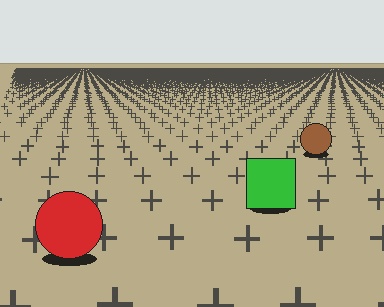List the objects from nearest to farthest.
From nearest to farthest: the red circle, the green square, the brown circle.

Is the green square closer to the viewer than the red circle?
No. The red circle is closer — you can tell from the texture gradient: the ground texture is coarser near it.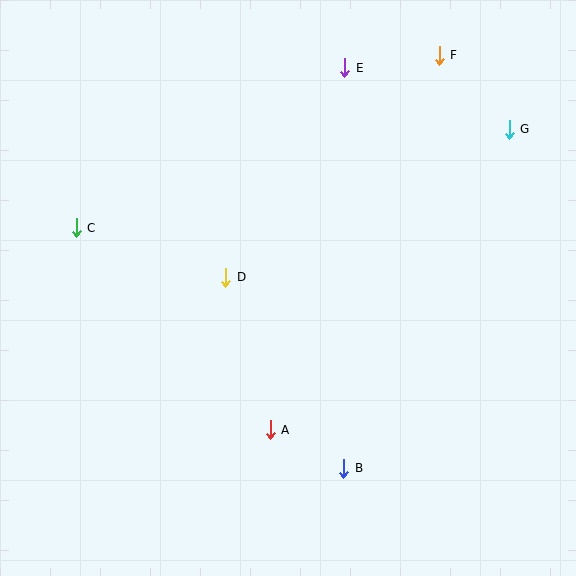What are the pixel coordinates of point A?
Point A is at (270, 430).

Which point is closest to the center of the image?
Point D at (226, 277) is closest to the center.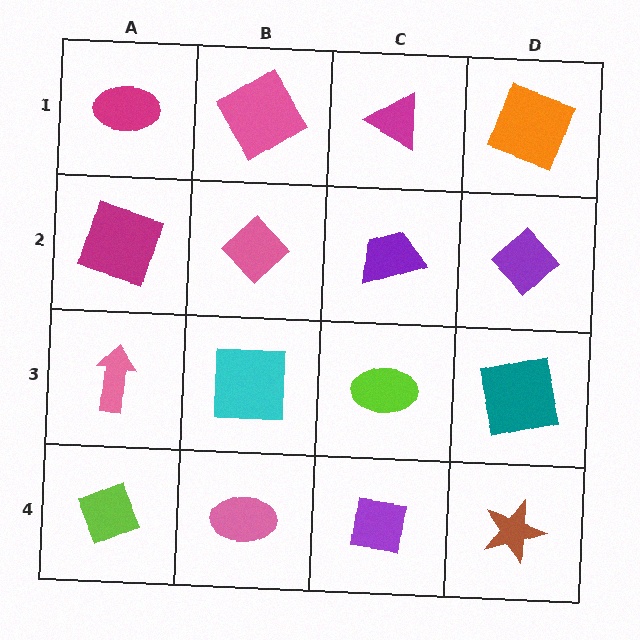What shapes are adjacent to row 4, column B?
A cyan square (row 3, column B), a lime diamond (row 4, column A), a purple square (row 4, column C).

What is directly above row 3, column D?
A purple diamond.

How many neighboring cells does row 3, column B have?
4.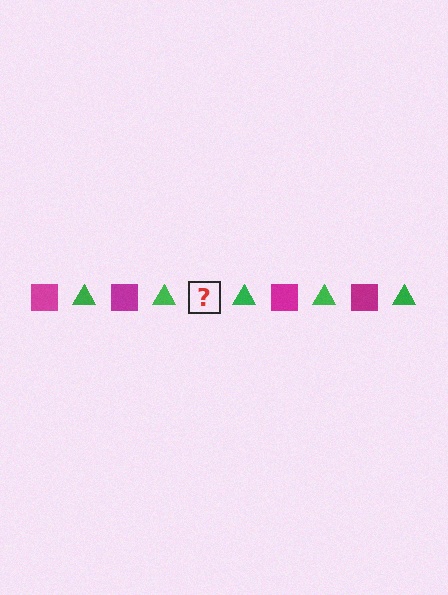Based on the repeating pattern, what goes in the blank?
The blank should be a magenta square.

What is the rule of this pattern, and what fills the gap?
The rule is that the pattern alternates between magenta square and green triangle. The gap should be filled with a magenta square.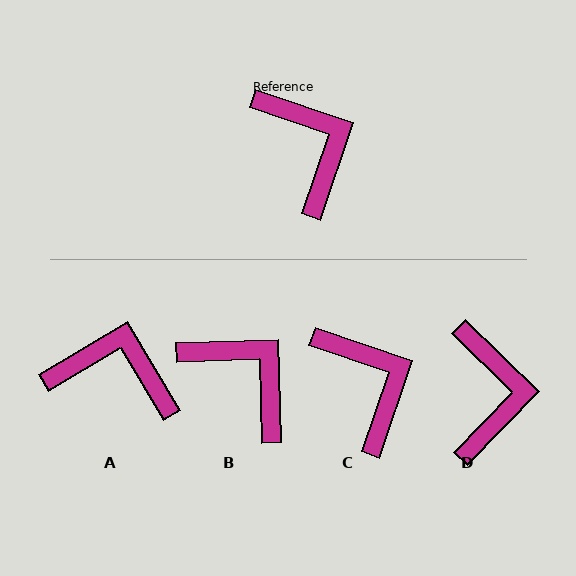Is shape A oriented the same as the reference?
No, it is off by about 50 degrees.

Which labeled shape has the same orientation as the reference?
C.